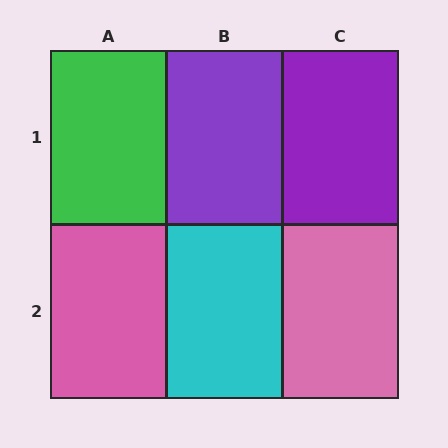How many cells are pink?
2 cells are pink.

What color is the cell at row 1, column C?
Purple.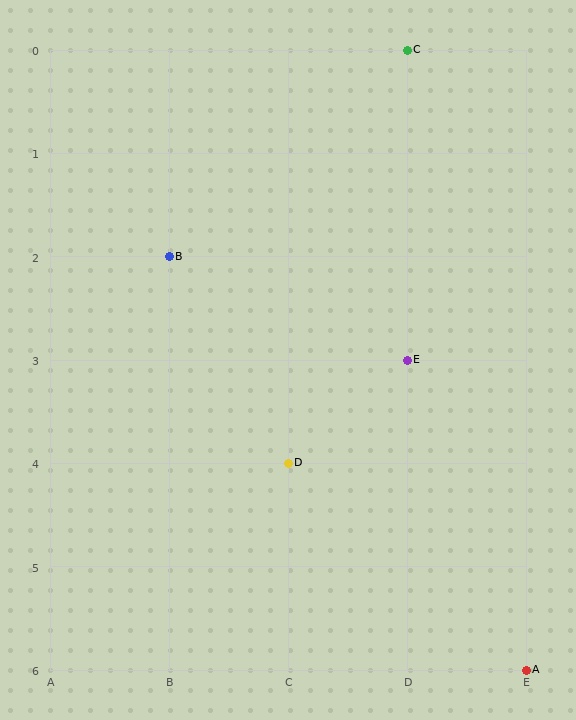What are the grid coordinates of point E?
Point E is at grid coordinates (D, 3).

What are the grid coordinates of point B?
Point B is at grid coordinates (B, 2).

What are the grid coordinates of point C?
Point C is at grid coordinates (D, 0).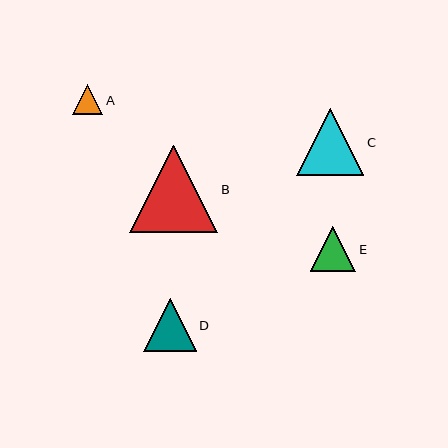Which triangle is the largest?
Triangle B is the largest with a size of approximately 88 pixels.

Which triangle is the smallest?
Triangle A is the smallest with a size of approximately 30 pixels.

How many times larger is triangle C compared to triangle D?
Triangle C is approximately 1.3 times the size of triangle D.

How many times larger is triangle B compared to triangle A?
Triangle B is approximately 2.9 times the size of triangle A.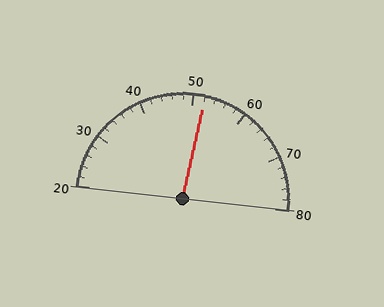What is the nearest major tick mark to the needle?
The nearest major tick mark is 50.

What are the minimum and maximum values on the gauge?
The gauge ranges from 20 to 80.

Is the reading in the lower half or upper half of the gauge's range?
The reading is in the upper half of the range (20 to 80).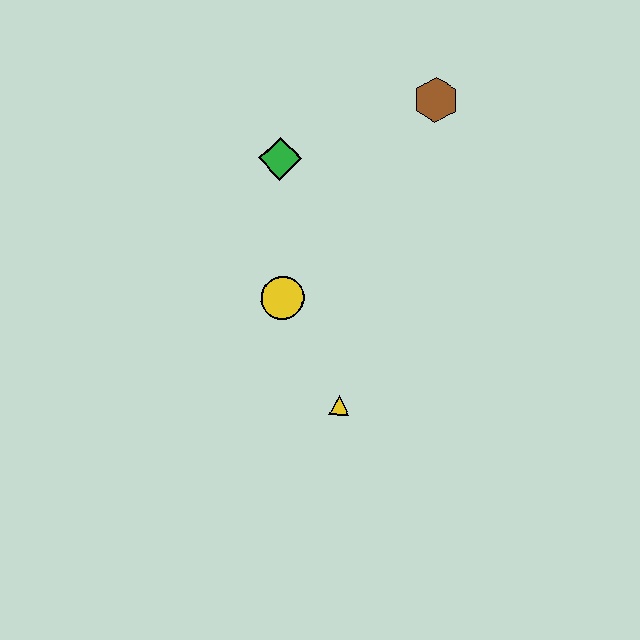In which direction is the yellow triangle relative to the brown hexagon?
The yellow triangle is below the brown hexagon.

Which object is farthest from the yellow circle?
The brown hexagon is farthest from the yellow circle.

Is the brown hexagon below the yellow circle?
No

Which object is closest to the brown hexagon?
The green diamond is closest to the brown hexagon.